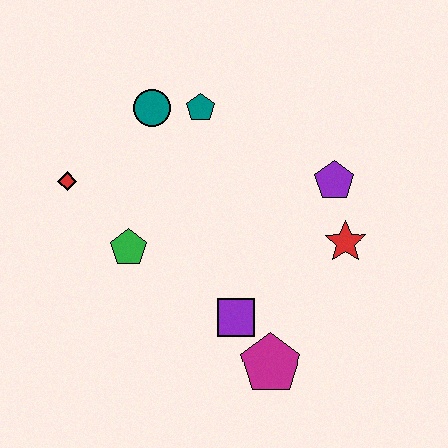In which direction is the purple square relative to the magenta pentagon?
The purple square is above the magenta pentagon.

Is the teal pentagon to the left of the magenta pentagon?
Yes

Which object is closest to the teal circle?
The teal pentagon is closest to the teal circle.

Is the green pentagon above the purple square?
Yes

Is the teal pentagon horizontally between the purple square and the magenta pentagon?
No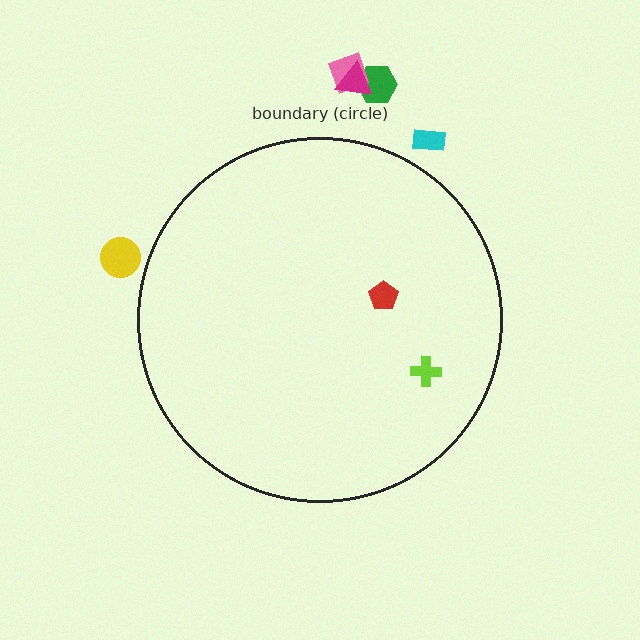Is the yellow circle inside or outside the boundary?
Outside.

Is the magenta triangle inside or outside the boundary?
Outside.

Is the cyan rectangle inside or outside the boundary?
Outside.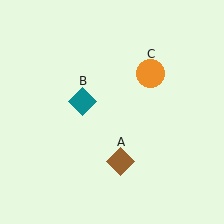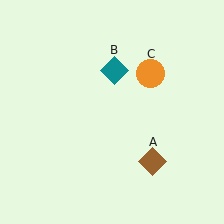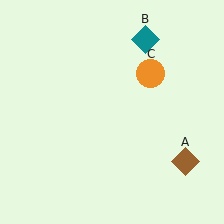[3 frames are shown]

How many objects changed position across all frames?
2 objects changed position: brown diamond (object A), teal diamond (object B).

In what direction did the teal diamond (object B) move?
The teal diamond (object B) moved up and to the right.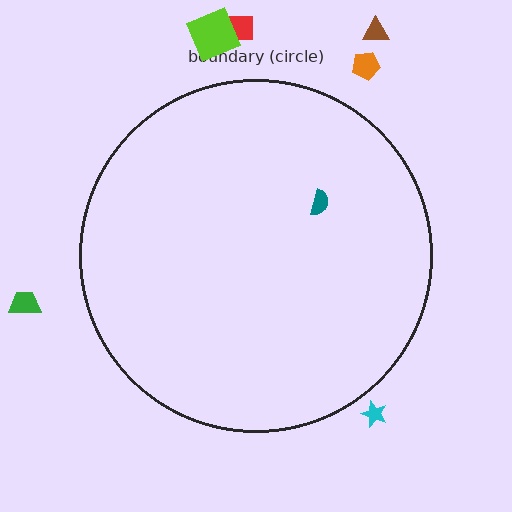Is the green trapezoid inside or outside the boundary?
Outside.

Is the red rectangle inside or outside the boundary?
Outside.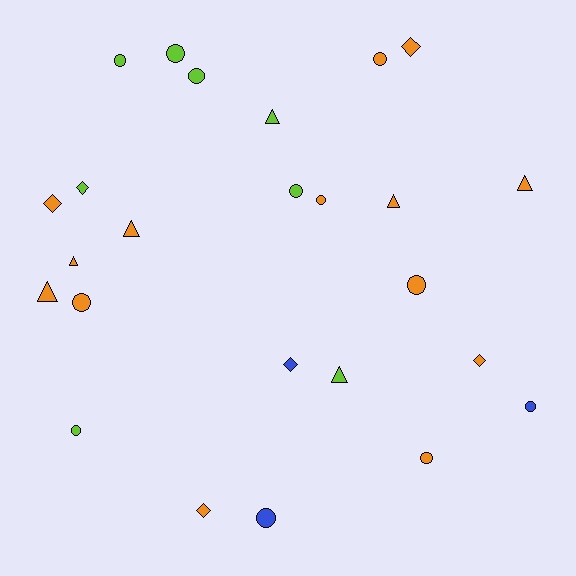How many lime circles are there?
There are 5 lime circles.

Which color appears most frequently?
Orange, with 14 objects.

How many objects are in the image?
There are 25 objects.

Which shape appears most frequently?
Circle, with 12 objects.